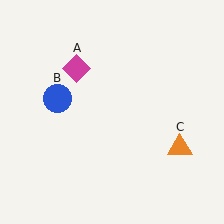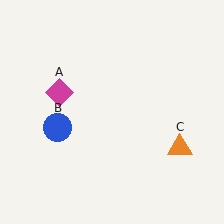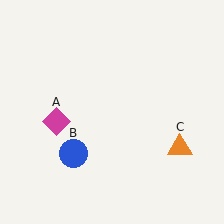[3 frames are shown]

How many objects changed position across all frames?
2 objects changed position: magenta diamond (object A), blue circle (object B).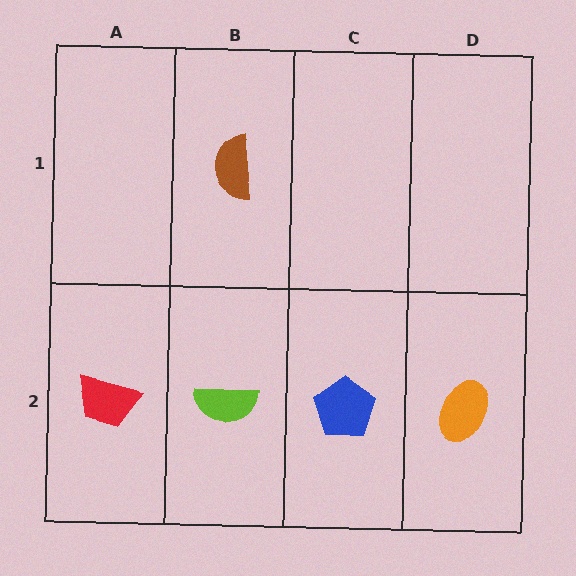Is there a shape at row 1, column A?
No, that cell is empty.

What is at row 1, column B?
A brown semicircle.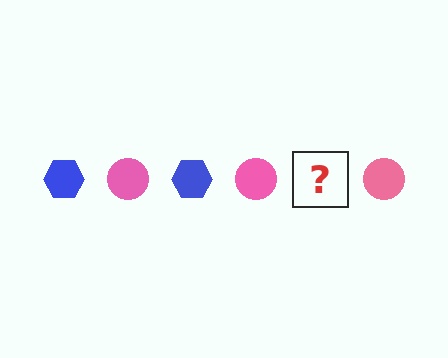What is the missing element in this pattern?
The missing element is a blue hexagon.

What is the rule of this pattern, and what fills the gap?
The rule is that the pattern alternates between blue hexagon and pink circle. The gap should be filled with a blue hexagon.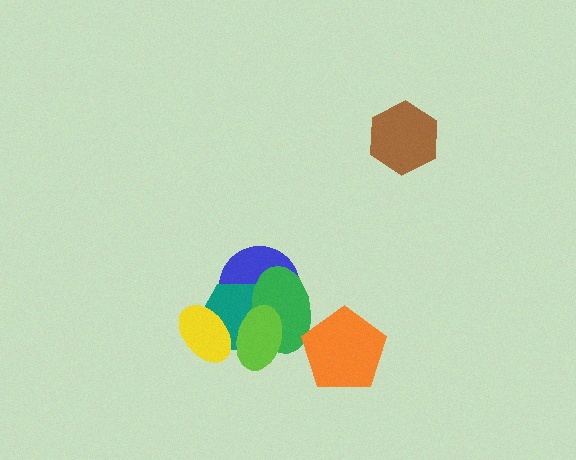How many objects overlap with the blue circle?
3 objects overlap with the blue circle.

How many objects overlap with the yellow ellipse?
2 objects overlap with the yellow ellipse.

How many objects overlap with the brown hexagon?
0 objects overlap with the brown hexagon.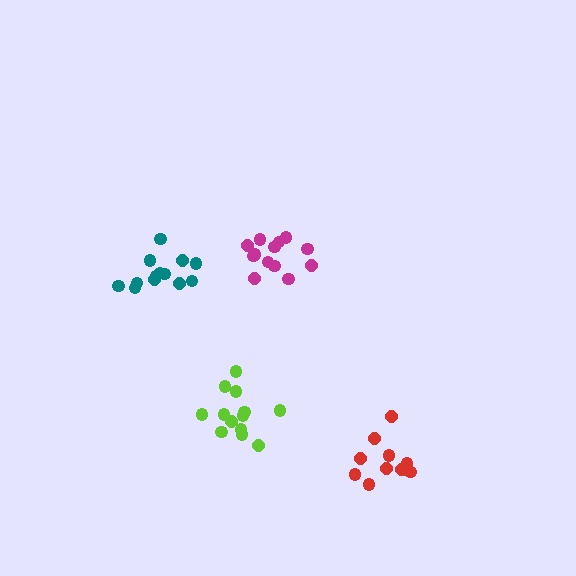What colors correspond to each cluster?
The clusters are colored: teal, magenta, red, lime.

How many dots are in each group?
Group 1: 13 dots, Group 2: 13 dots, Group 3: 11 dots, Group 4: 13 dots (50 total).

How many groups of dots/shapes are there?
There are 4 groups.